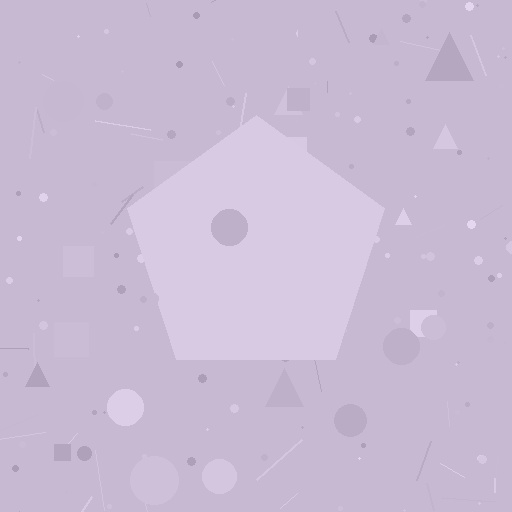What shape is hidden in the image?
A pentagon is hidden in the image.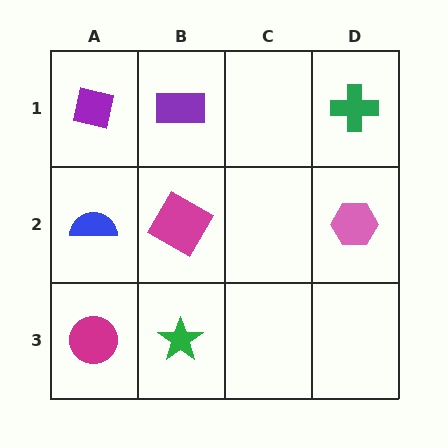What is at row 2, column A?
A blue semicircle.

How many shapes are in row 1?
3 shapes.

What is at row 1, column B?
A purple rectangle.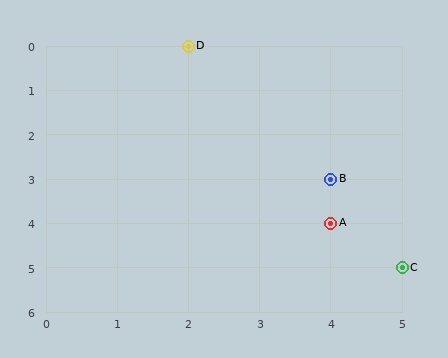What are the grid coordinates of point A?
Point A is at grid coordinates (4, 4).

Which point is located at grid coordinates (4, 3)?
Point B is at (4, 3).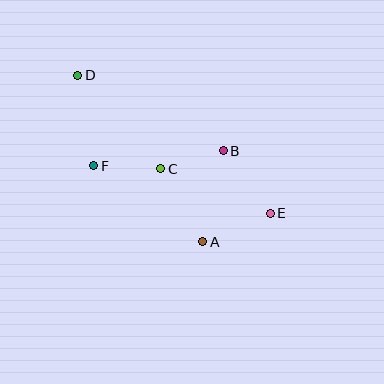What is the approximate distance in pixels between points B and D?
The distance between B and D is approximately 164 pixels.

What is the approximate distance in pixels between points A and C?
The distance between A and C is approximately 84 pixels.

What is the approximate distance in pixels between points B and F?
The distance between B and F is approximately 130 pixels.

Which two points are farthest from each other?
Points D and E are farthest from each other.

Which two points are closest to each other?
Points B and C are closest to each other.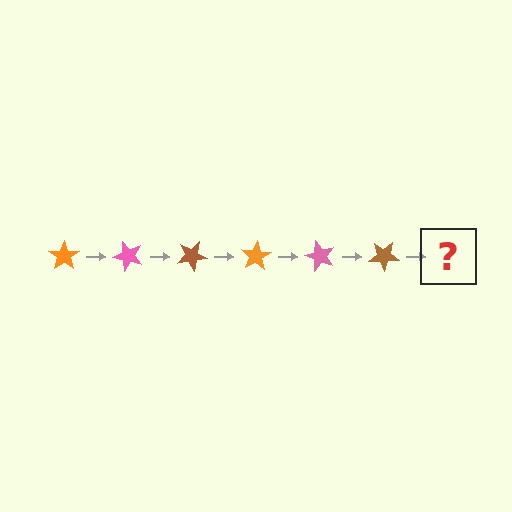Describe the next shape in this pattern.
It should be an orange star, rotated 300 degrees from the start.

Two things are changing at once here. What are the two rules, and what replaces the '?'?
The two rules are that it rotates 50 degrees each step and the color cycles through orange, pink, and brown. The '?' should be an orange star, rotated 300 degrees from the start.